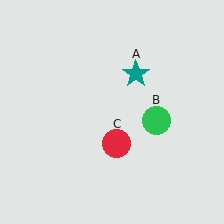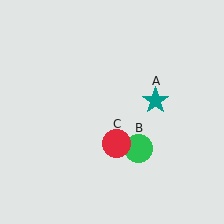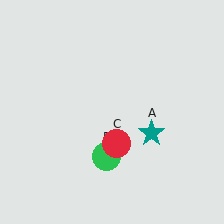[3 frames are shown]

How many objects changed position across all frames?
2 objects changed position: teal star (object A), green circle (object B).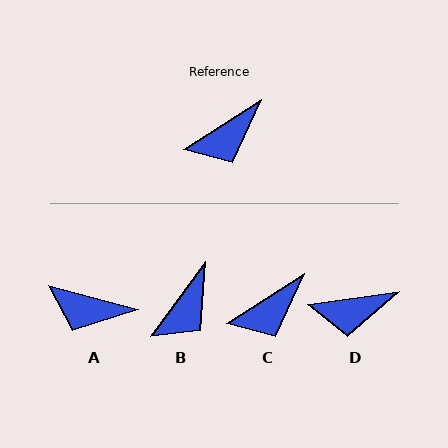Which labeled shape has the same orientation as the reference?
C.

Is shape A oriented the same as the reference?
No, it is off by about 48 degrees.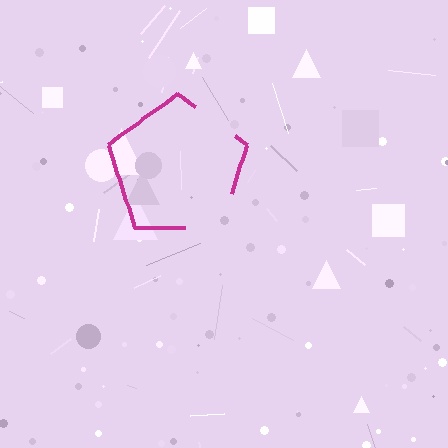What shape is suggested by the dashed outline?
The dashed outline suggests a pentagon.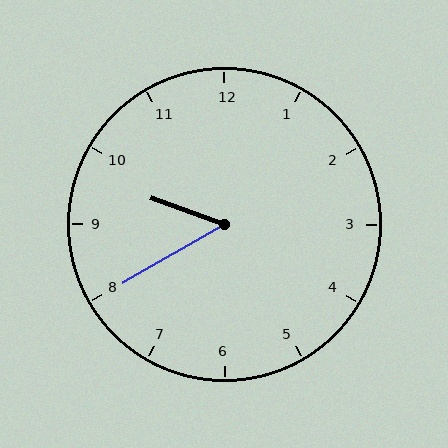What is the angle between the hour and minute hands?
Approximately 50 degrees.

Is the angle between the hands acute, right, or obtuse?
It is acute.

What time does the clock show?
9:40.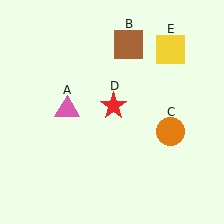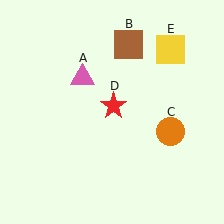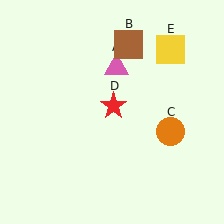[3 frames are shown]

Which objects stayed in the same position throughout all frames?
Brown square (object B) and orange circle (object C) and red star (object D) and yellow square (object E) remained stationary.